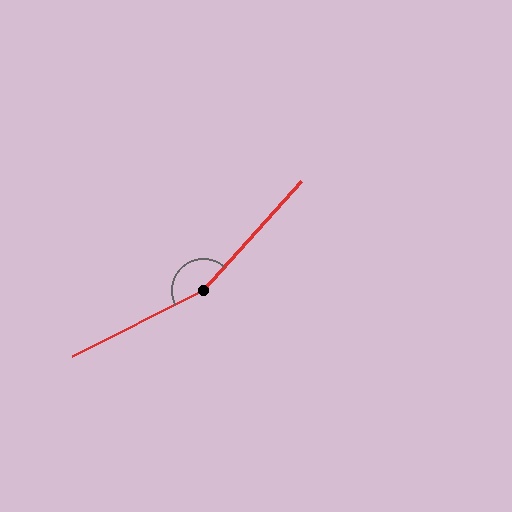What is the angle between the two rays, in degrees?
Approximately 159 degrees.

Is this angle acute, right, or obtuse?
It is obtuse.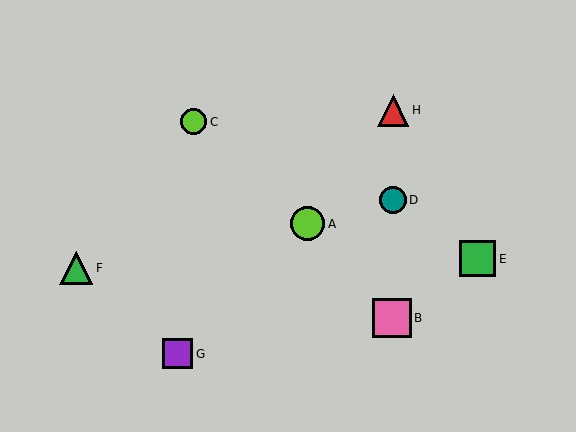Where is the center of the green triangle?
The center of the green triangle is at (76, 268).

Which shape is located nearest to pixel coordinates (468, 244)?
The green square (labeled E) at (478, 259) is nearest to that location.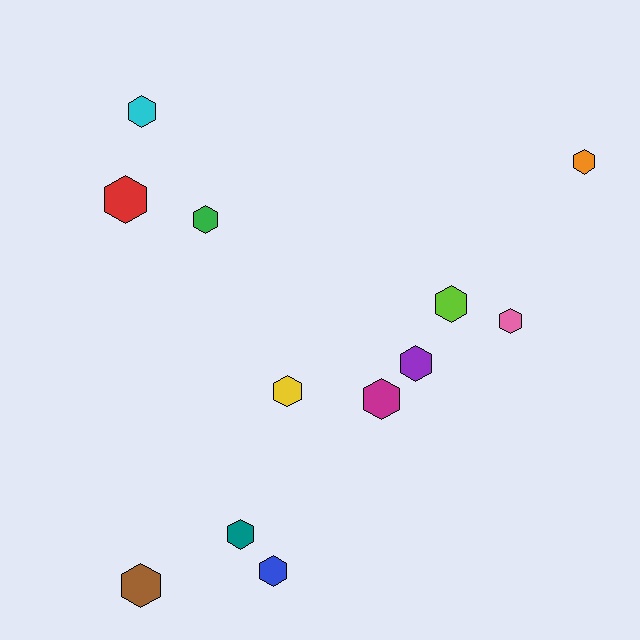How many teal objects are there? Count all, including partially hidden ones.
There is 1 teal object.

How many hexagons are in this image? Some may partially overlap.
There are 12 hexagons.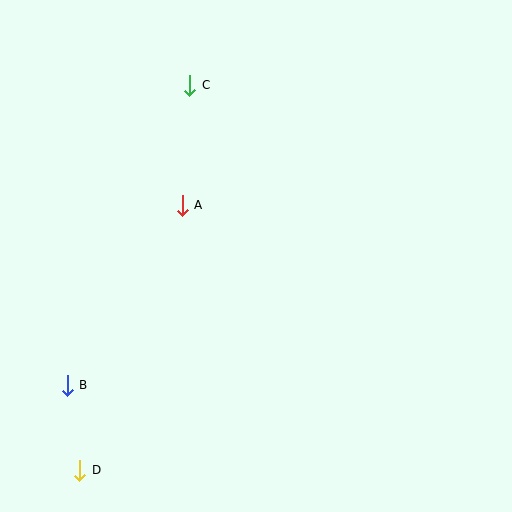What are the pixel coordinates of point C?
Point C is at (190, 85).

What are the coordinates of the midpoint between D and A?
The midpoint between D and A is at (131, 338).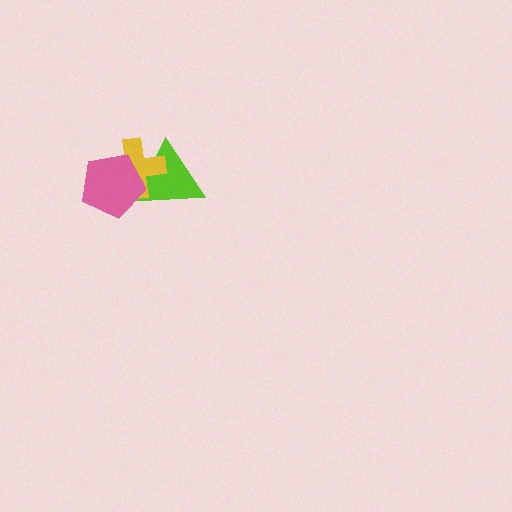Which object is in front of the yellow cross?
The pink pentagon is in front of the yellow cross.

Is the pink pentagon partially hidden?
No, no other shape covers it.